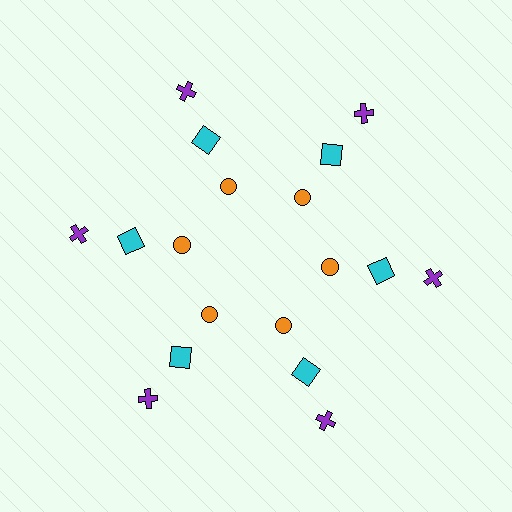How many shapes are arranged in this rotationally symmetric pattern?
There are 18 shapes, arranged in 6 groups of 3.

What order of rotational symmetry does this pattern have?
This pattern has 6-fold rotational symmetry.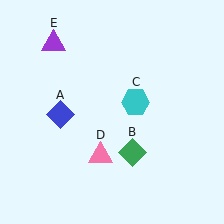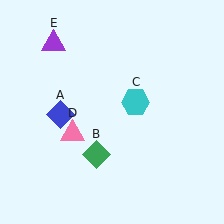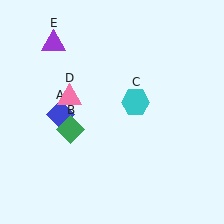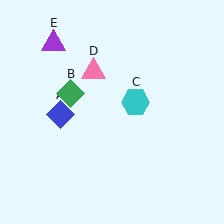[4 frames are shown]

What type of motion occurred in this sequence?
The green diamond (object B), pink triangle (object D) rotated clockwise around the center of the scene.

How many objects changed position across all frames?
2 objects changed position: green diamond (object B), pink triangle (object D).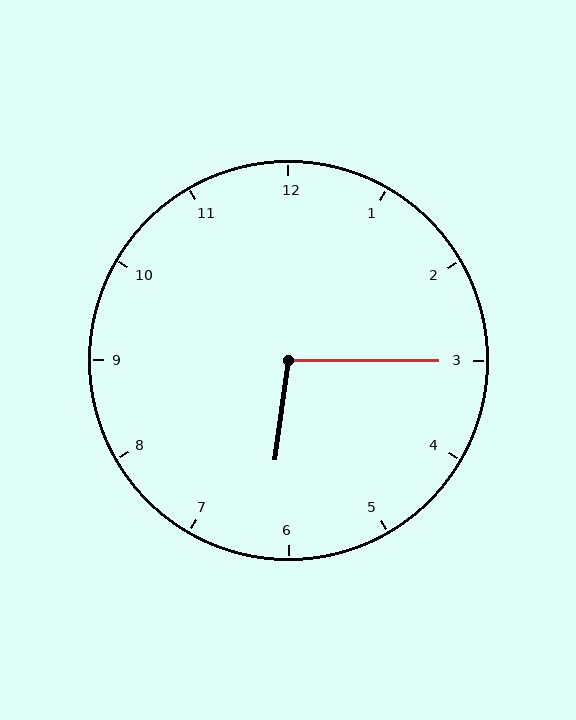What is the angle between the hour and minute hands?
Approximately 98 degrees.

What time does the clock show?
6:15.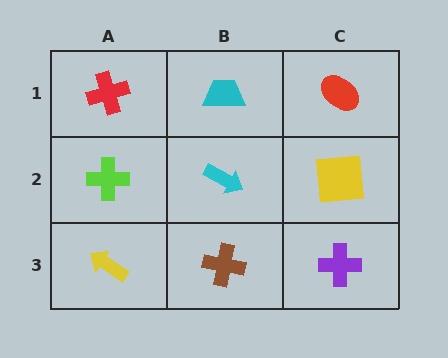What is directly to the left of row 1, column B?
A red cross.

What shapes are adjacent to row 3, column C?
A yellow square (row 2, column C), a brown cross (row 3, column B).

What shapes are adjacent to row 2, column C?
A red ellipse (row 1, column C), a purple cross (row 3, column C), a cyan arrow (row 2, column B).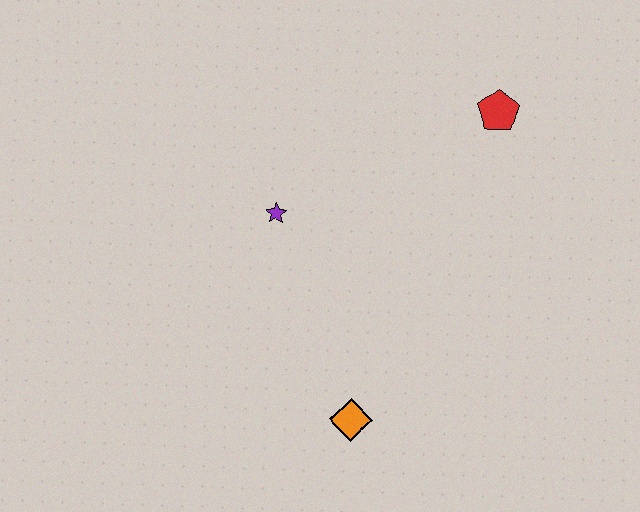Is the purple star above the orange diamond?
Yes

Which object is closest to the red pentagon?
The purple star is closest to the red pentagon.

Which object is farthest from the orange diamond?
The red pentagon is farthest from the orange diamond.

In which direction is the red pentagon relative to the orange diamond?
The red pentagon is above the orange diamond.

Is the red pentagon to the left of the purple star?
No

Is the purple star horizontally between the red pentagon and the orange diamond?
No